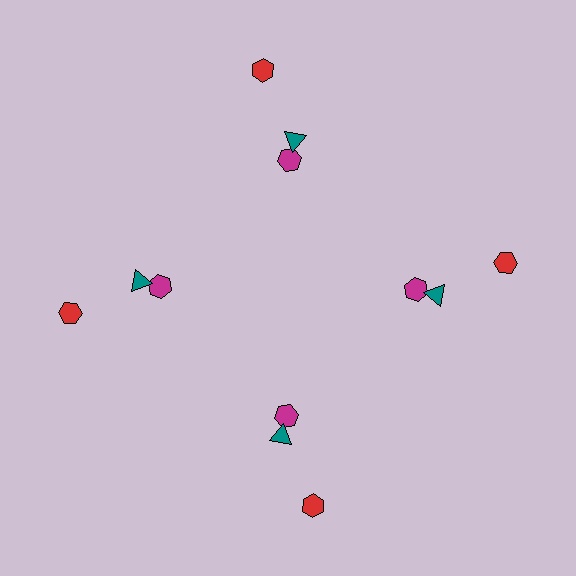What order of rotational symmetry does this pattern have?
This pattern has 4-fold rotational symmetry.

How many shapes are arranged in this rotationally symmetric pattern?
There are 12 shapes, arranged in 4 groups of 3.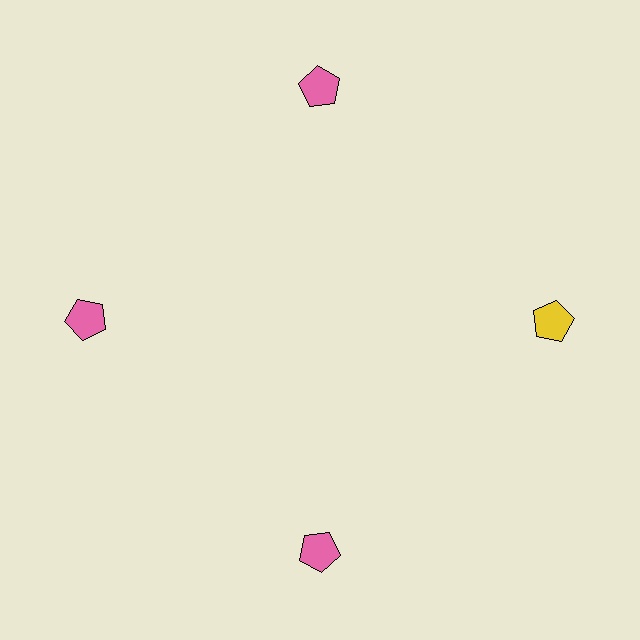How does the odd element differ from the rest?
It has a different color: yellow instead of pink.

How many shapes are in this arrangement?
There are 4 shapes arranged in a ring pattern.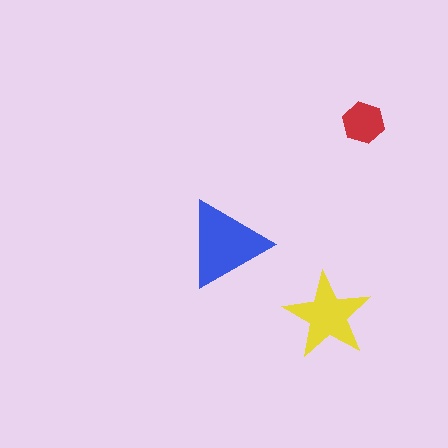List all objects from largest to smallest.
The blue triangle, the yellow star, the red hexagon.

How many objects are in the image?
There are 3 objects in the image.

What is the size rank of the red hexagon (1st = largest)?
3rd.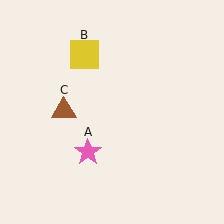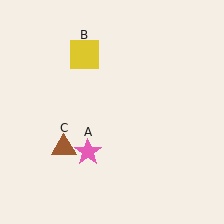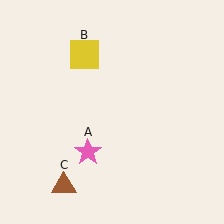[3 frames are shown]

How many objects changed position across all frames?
1 object changed position: brown triangle (object C).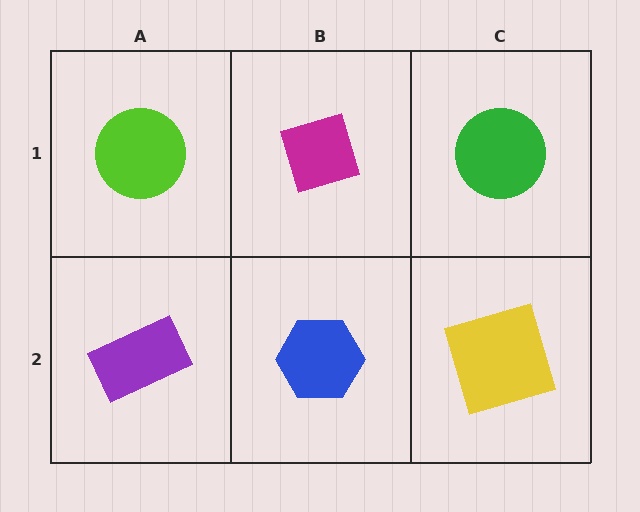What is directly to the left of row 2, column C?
A blue hexagon.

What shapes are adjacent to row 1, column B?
A blue hexagon (row 2, column B), a lime circle (row 1, column A), a green circle (row 1, column C).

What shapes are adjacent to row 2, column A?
A lime circle (row 1, column A), a blue hexagon (row 2, column B).